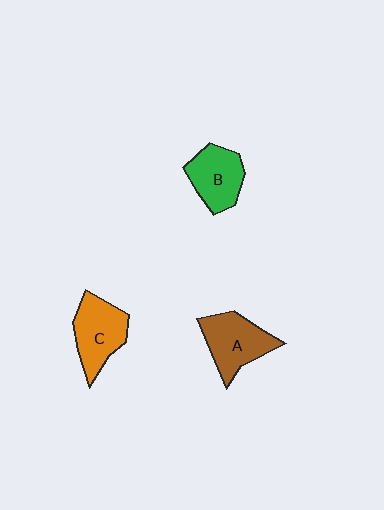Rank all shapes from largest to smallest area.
From largest to smallest: A (brown), C (orange), B (green).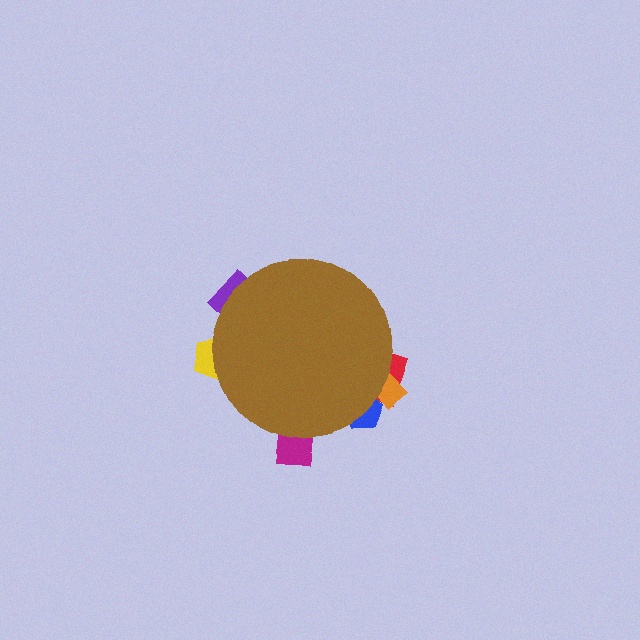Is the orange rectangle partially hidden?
Yes, the orange rectangle is partially hidden behind the brown circle.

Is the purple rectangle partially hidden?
Yes, the purple rectangle is partially hidden behind the brown circle.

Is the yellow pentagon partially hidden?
Yes, the yellow pentagon is partially hidden behind the brown circle.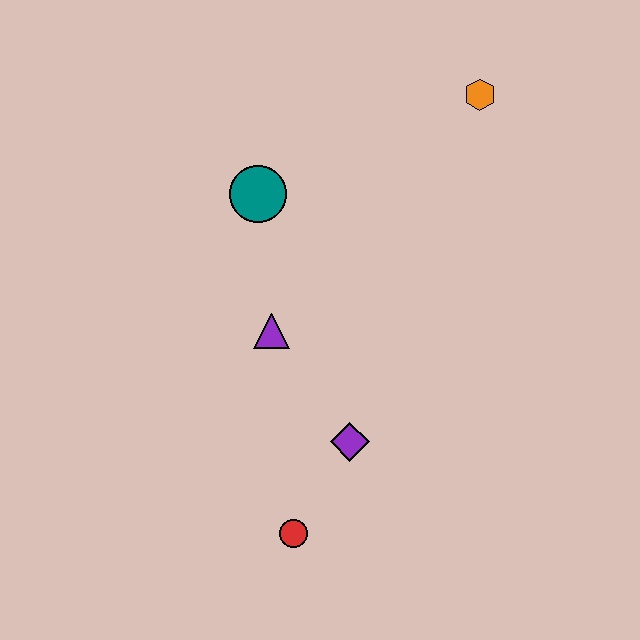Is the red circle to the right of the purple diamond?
No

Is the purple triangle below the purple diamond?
No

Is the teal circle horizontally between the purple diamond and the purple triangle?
No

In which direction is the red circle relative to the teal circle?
The red circle is below the teal circle.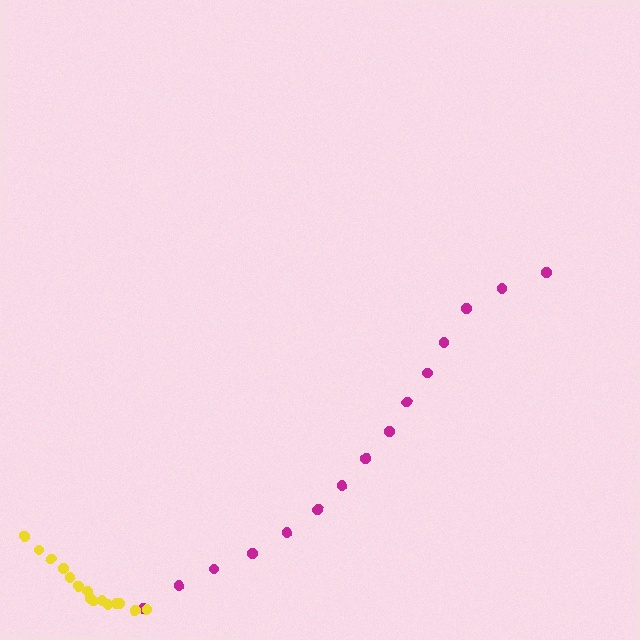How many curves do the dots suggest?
There are 2 distinct paths.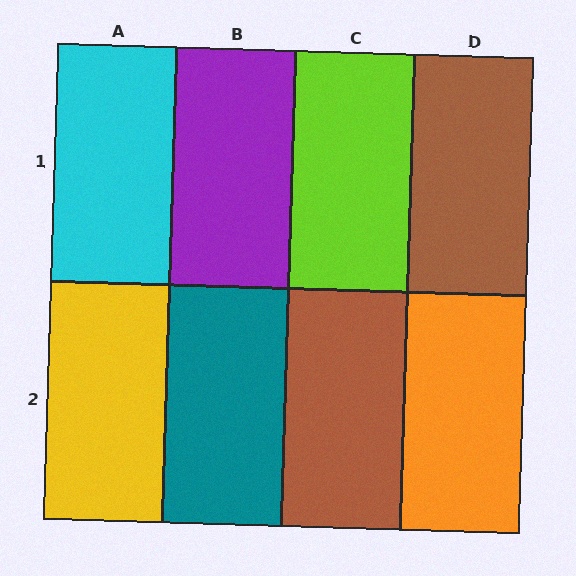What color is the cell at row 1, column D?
Brown.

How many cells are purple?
1 cell is purple.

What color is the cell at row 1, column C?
Lime.